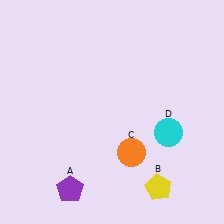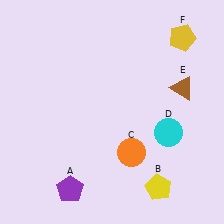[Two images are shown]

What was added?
A brown triangle (E), a yellow pentagon (F) were added in Image 2.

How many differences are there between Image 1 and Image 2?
There are 2 differences between the two images.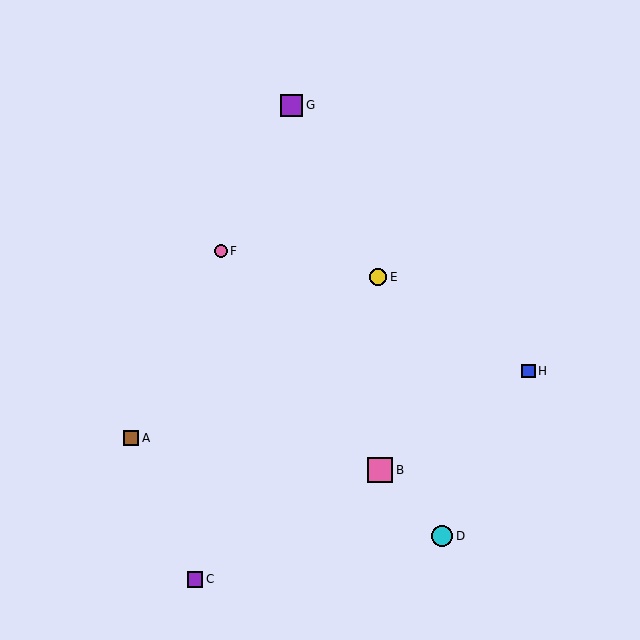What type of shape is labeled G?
Shape G is a purple square.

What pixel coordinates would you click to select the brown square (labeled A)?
Click at (131, 438) to select the brown square A.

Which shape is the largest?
The pink square (labeled B) is the largest.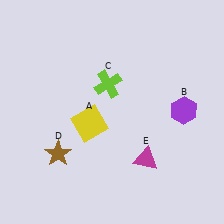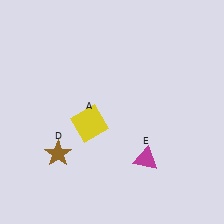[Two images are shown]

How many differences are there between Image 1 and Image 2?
There are 2 differences between the two images.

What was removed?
The lime cross (C), the purple hexagon (B) were removed in Image 2.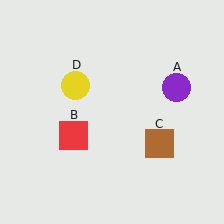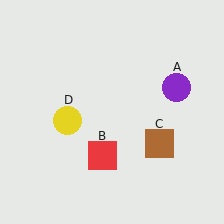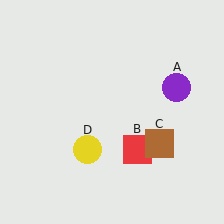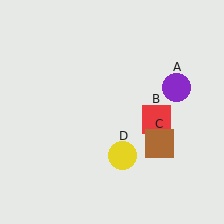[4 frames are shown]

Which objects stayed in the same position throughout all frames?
Purple circle (object A) and brown square (object C) remained stationary.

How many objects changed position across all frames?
2 objects changed position: red square (object B), yellow circle (object D).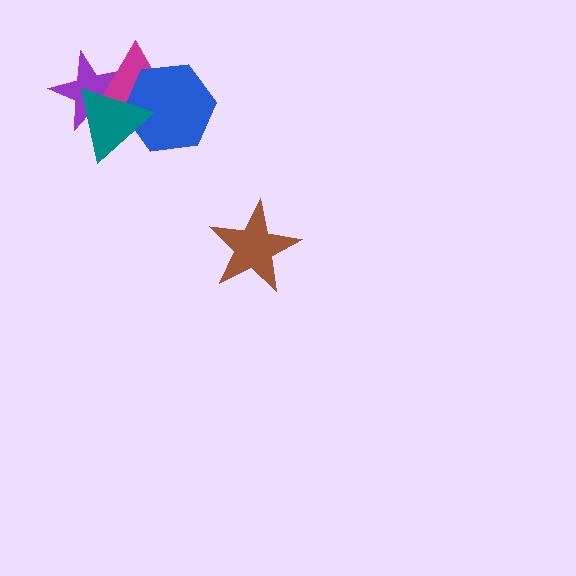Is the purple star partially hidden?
Yes, it is partially covered by another shape.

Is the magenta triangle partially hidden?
Yes, it is partially covered by another shape.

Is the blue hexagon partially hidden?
Yes, it is partially covered by another shape.